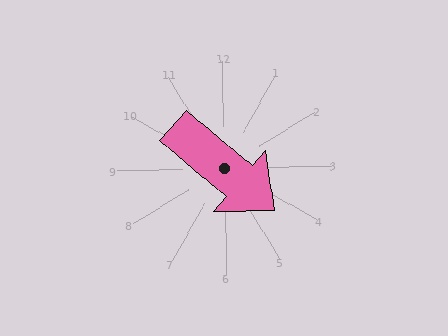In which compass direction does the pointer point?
Southeast.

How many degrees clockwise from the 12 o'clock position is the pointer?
Approximately 131 degrees.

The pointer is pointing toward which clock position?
Roughly 4 o'clock.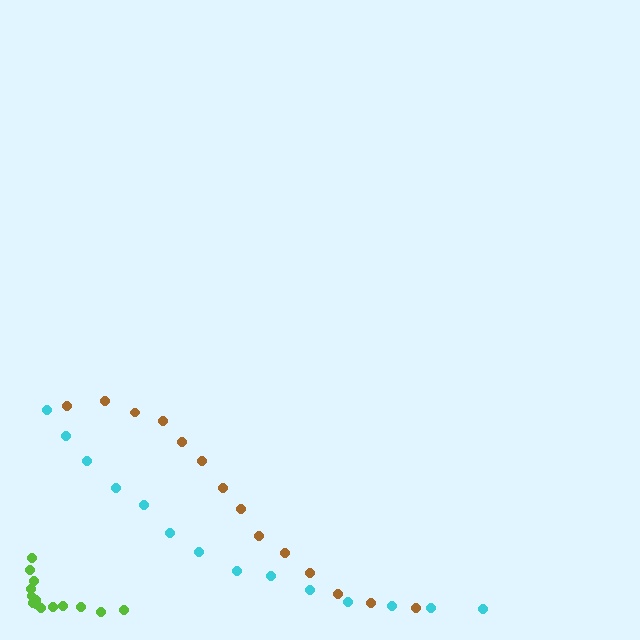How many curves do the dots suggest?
There are 3 distinct paths.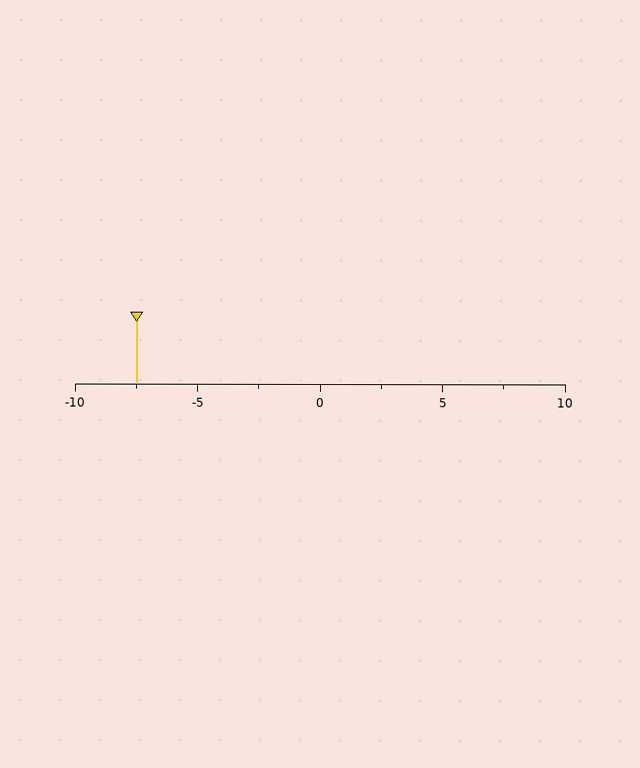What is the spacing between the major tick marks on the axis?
The major ticks are spaced 5 apart.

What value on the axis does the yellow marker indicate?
The marker indicates approximately -7.5.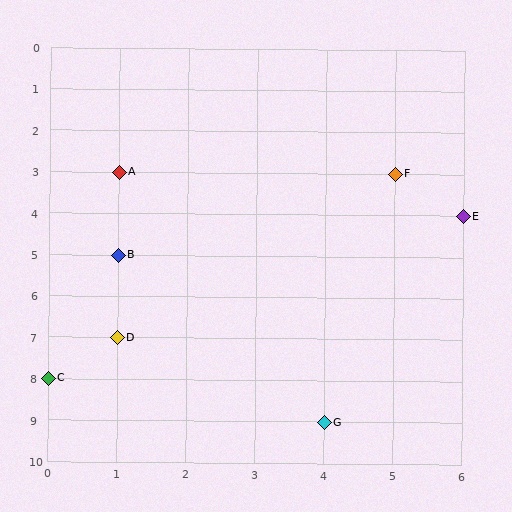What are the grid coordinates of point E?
Point E is at grid coordinates (6, 4).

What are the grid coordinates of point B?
Point B is at grid coordinates (1, 5).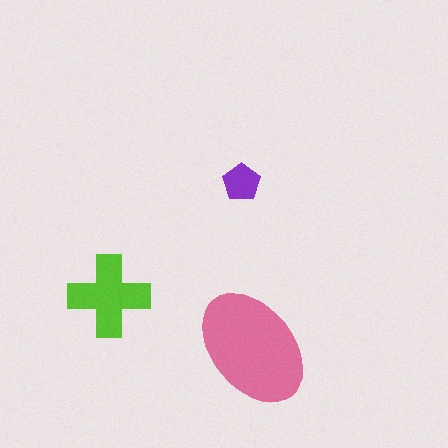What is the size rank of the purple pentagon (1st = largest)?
3rd.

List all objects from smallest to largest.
The purple pentagon, the lime cross, the pink ellipse.